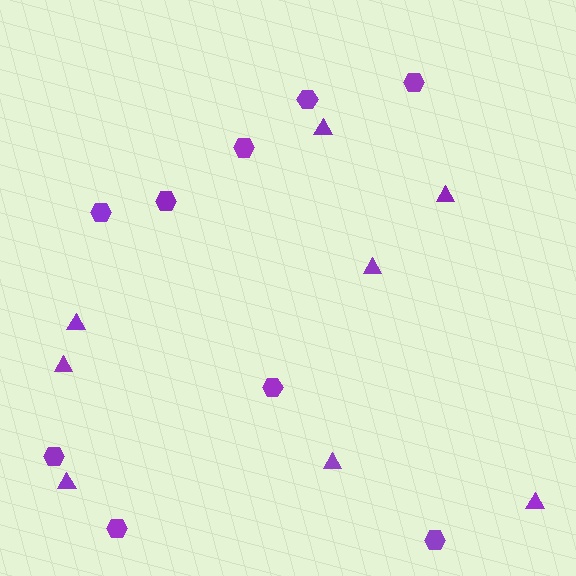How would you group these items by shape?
There are 2 groups: one group of hexagons (9) and one group of triangles (8).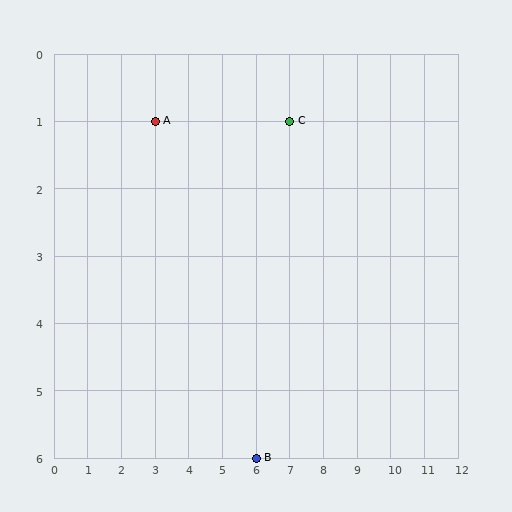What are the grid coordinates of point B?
Point B is at grid coordinates (6, 6).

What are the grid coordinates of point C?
Point C is at grid coordinates (7, 1).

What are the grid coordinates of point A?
Point A is at grid coordinates (3, 1).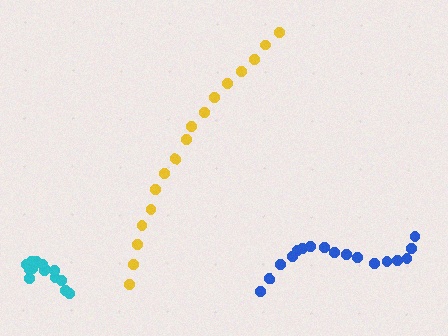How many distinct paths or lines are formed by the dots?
There are 3 distinct paths.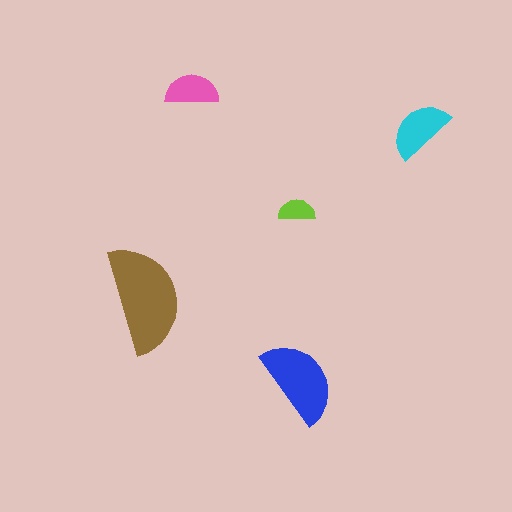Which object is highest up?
The pink semicircle is topmost.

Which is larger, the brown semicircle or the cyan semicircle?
The brown one.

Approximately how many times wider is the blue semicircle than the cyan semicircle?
About 1.5 times wider.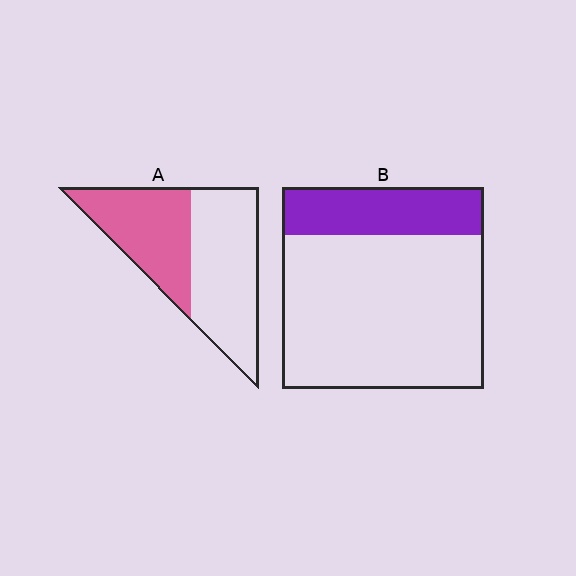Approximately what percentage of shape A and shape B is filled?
A is approximately 45% and B is approximately 25%.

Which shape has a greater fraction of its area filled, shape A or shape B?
Shape A.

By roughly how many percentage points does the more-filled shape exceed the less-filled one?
By roughly 20 percentage points (A over B).